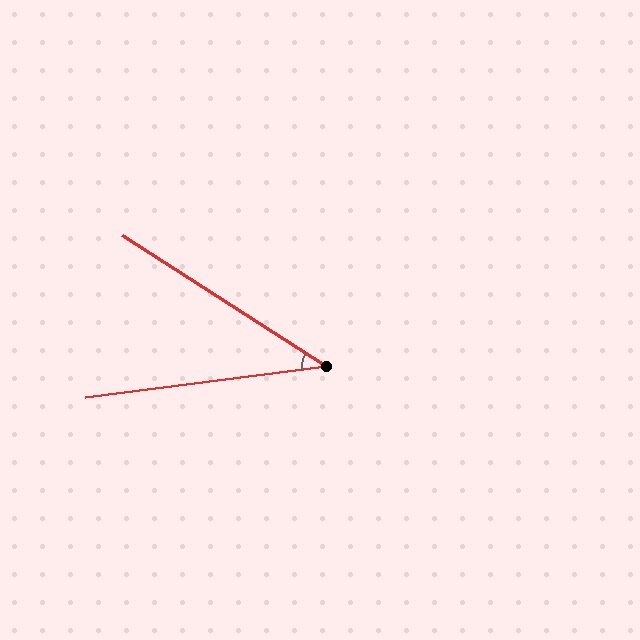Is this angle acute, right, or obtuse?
It is acute.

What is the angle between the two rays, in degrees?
Approximately 40 degrees.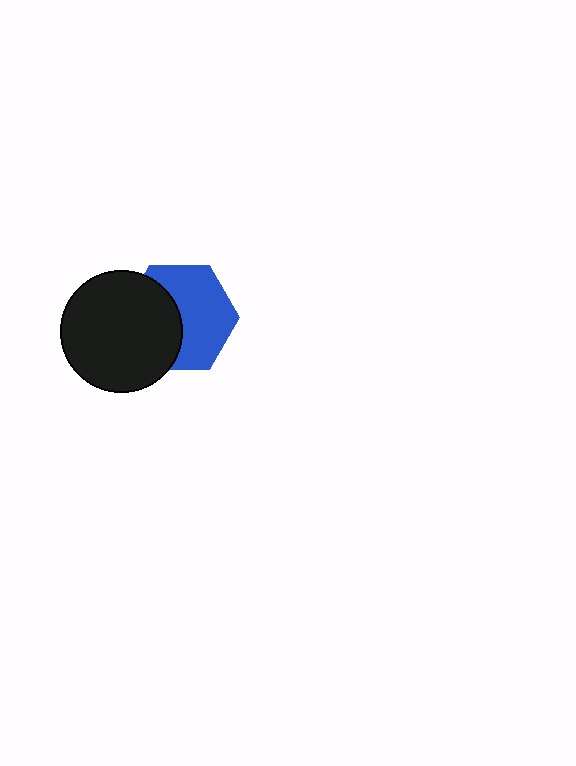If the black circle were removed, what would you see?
You would see the complete blue hexagon.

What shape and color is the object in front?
The object in front is a black circle.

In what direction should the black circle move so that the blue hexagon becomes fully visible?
The black circle should move left. That is the shortest direction to clear the overlap and leave the blue hexagon fully visible.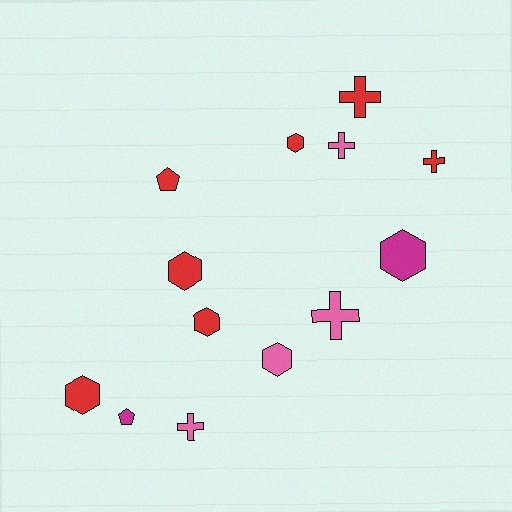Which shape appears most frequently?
Hexagon, with 6 objects.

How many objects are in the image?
There are 13 objects.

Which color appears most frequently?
Red, with 7 objects.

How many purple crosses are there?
There are no purple crosses.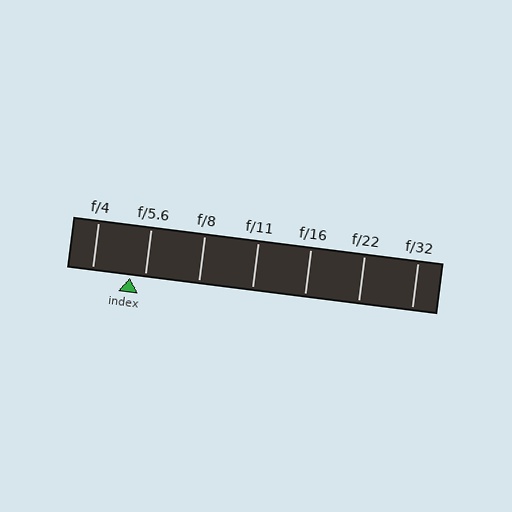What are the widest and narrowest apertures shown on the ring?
The widest aperture shown is f/4 and the narrowest is f/32.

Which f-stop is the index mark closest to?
The index mark is closest to f/5.6.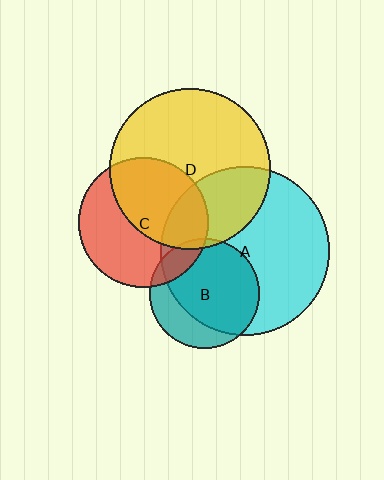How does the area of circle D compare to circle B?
Approximately 2.1 times.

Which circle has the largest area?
Circle A (cyan).